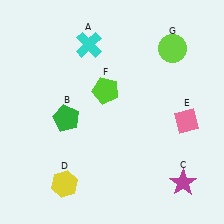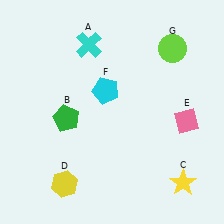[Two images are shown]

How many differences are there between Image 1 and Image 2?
There are 2 differences between the two images.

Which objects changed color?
C changed from magenta to yellow. F changed from lime to cyan.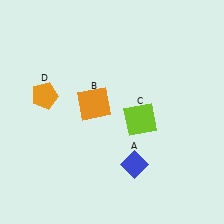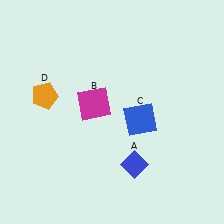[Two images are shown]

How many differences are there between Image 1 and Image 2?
There are 2 differences between the two images.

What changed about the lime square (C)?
In Image 1, C is lime. In Image 2, it changed to blue.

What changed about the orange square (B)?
In Image 1, B is orange. In Image 2, it changed to magenta.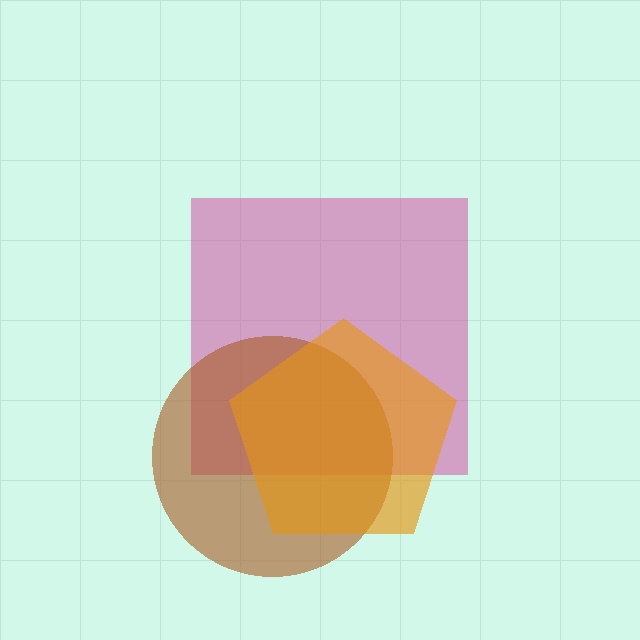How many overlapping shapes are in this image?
There are 3 overlapping shapes in the image.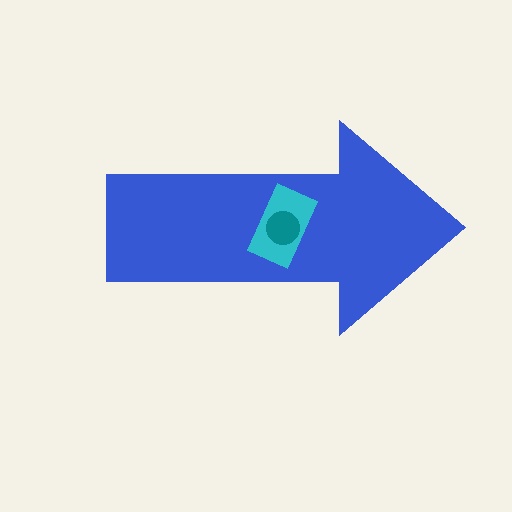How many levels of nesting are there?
3.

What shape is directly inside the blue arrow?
The cyan rectangle.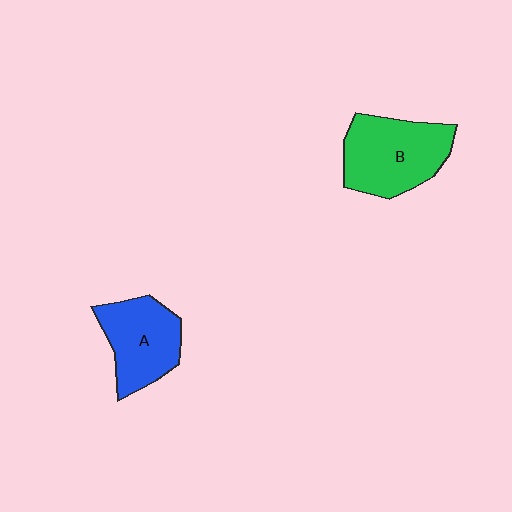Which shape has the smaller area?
Shape A (blue).